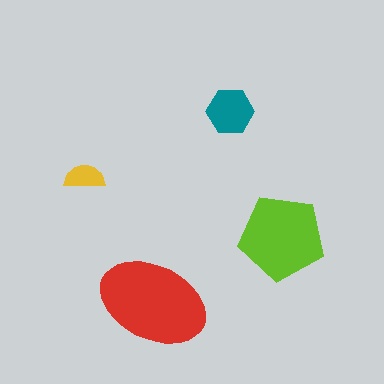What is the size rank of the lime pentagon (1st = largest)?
2nd.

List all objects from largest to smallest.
The red ellipse, the lime pentagon, the teal hexagon, the yellow semicircle.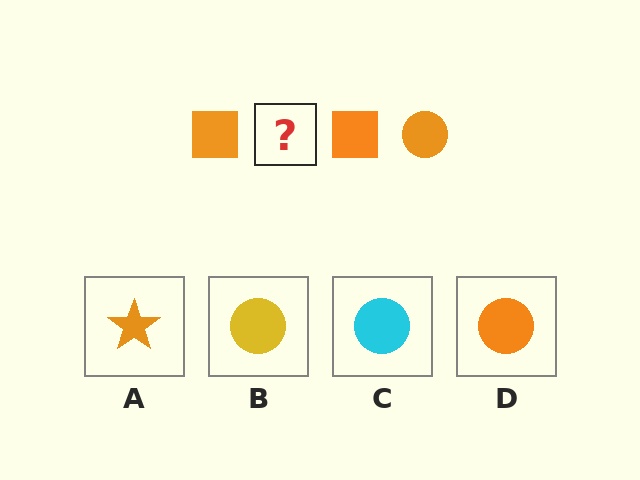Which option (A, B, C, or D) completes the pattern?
D.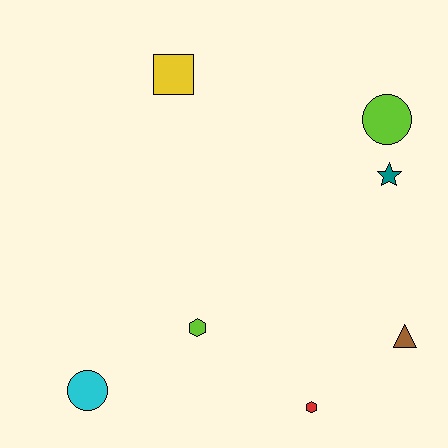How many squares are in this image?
There is 1 square.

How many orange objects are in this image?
There are no orange objects.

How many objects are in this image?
There are 7 objects.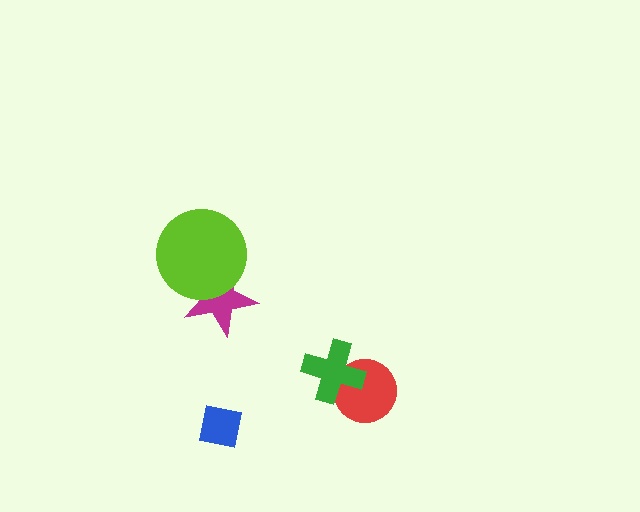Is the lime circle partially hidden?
No, no other shape covers it.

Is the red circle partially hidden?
Yes, it is partially covered by another shape.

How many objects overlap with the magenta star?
1 object overlaps with the magenta star.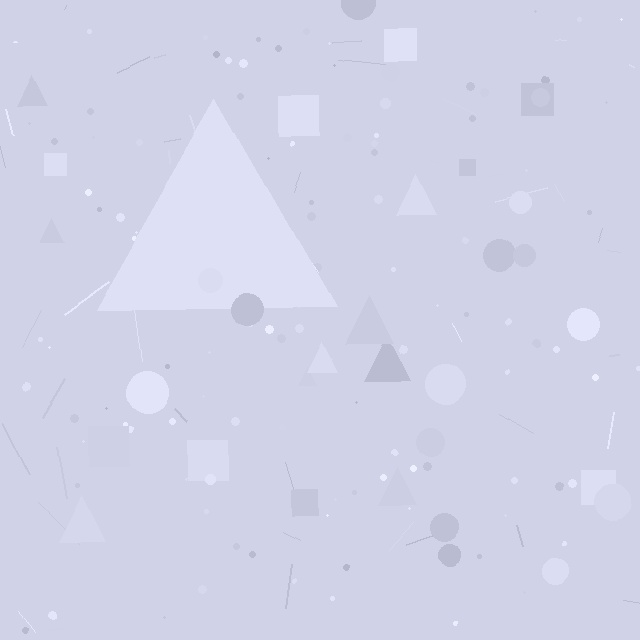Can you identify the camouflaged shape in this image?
The camouflaged shape is a triangle.